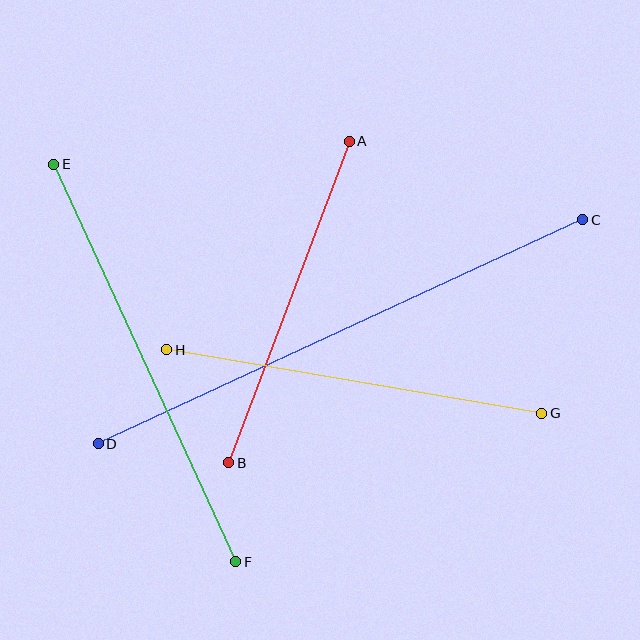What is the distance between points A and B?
The distance is approximately 343 pixels.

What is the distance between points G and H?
The distance is approximately 380 pixels.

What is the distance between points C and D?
The distance is approximately 534 pixels.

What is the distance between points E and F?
The distance is approximately 437 pixels.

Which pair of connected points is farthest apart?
Points C and D are farthest apart.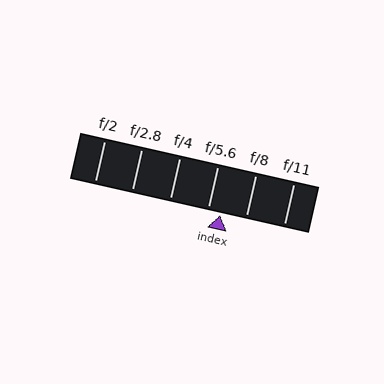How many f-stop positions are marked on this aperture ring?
There are 6 f-stop positions marked.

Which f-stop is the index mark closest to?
The index mark is closest to f/5.6.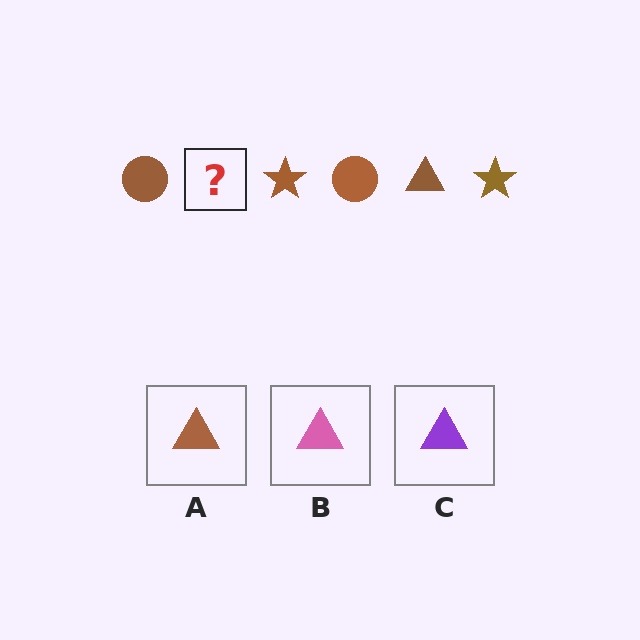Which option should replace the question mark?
Option A.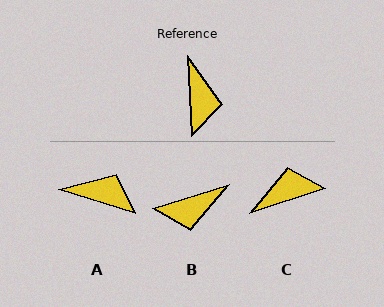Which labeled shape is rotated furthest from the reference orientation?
C, about 105 degrees away.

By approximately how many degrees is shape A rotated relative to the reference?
Approximately 69 degrees counter-clockwise.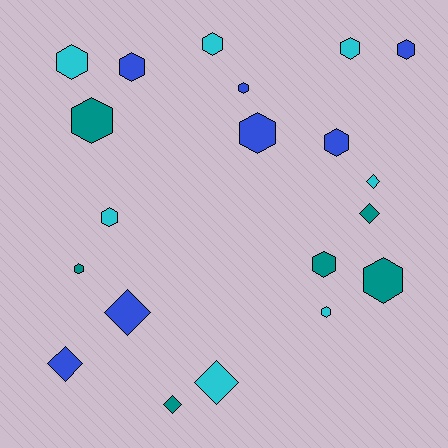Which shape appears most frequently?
Hexagon, with 14 objects.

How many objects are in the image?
There are 20 objects.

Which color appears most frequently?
Cyan, with 7 objects.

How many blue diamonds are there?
There are 2 blue diamonds.